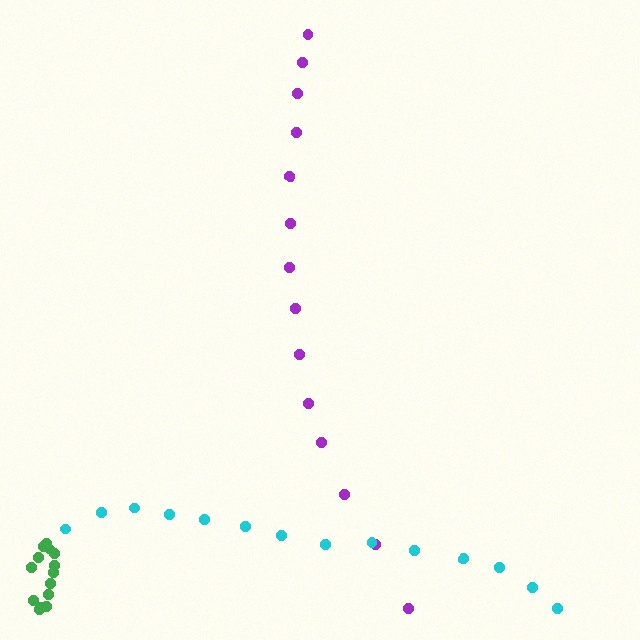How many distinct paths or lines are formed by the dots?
There are 3 distinct paths.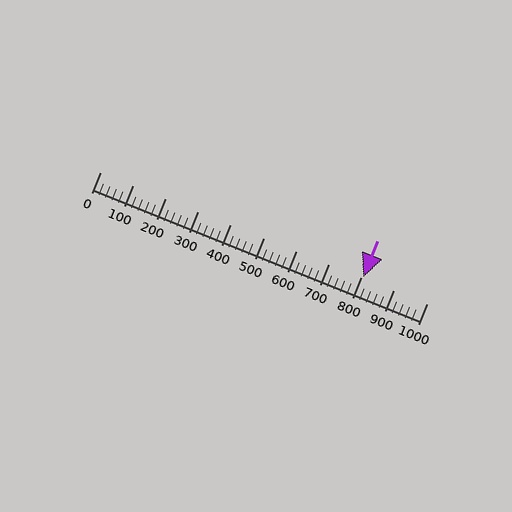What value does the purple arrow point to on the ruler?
The purple arrow points to approximately 804.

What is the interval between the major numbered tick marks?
The major tick marks are spaced 100 units apart.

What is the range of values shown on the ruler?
The ruler shows values from 0 to 1000.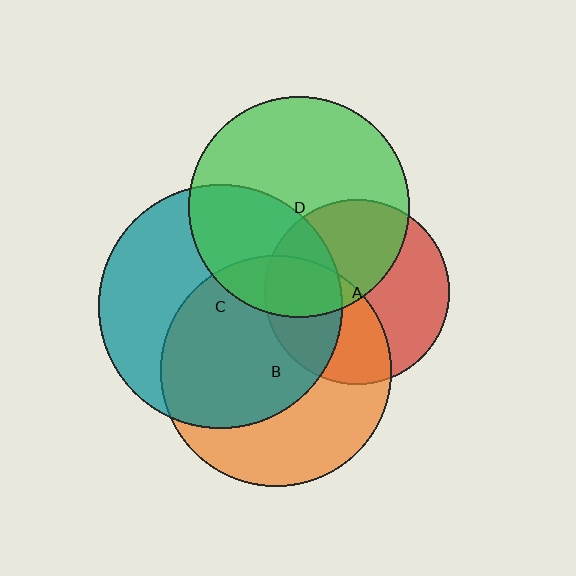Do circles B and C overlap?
Yes.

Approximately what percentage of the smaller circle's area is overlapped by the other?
Approximately 60%.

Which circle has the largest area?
Circle C (teal).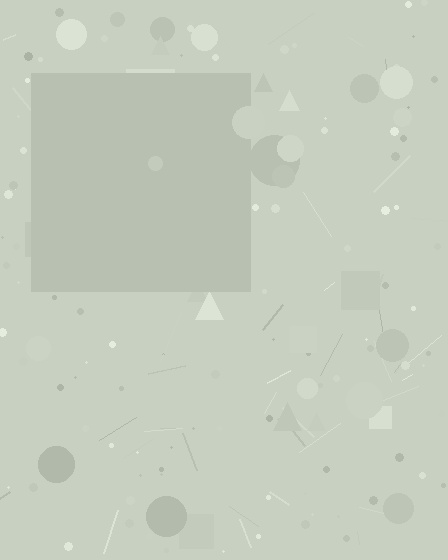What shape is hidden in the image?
A square is hidden in the image.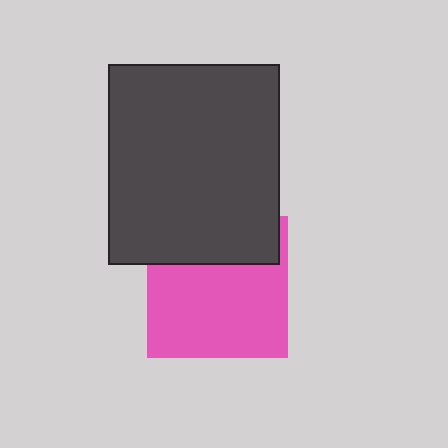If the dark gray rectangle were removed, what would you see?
You would see the complete pink square.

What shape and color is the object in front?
The object in front is a dark gray rectangle.